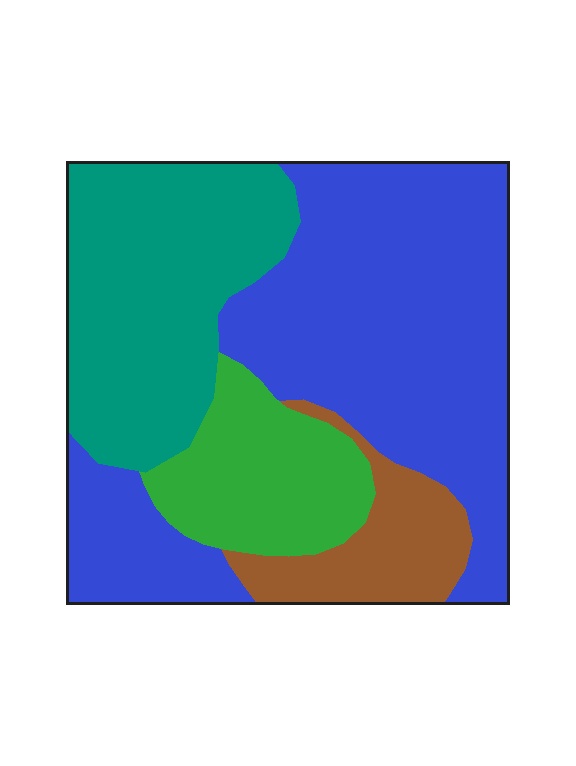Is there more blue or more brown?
Blue.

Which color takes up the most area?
Blue, at roughly 50%.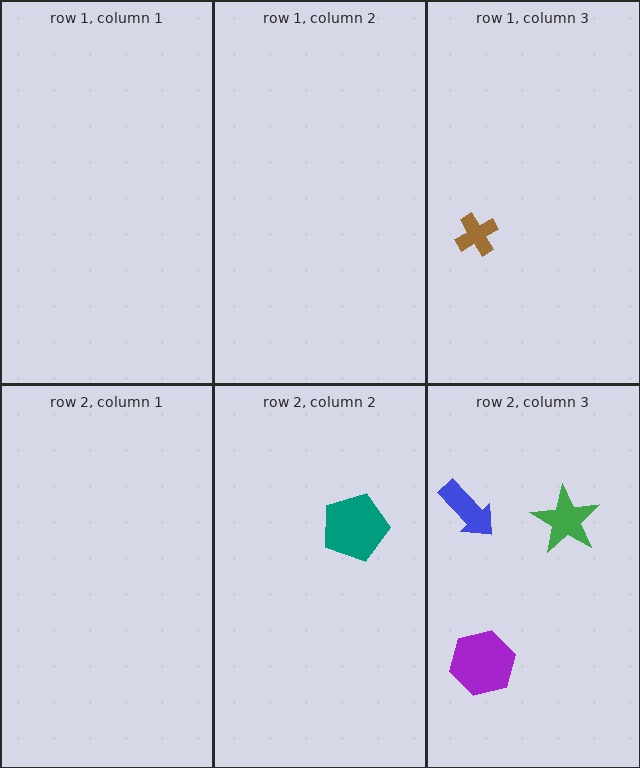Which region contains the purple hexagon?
The row 2, column 3 region.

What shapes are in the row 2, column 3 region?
The green star, the blue arrow, the purple hexagon.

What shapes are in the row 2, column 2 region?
The teal pentagon.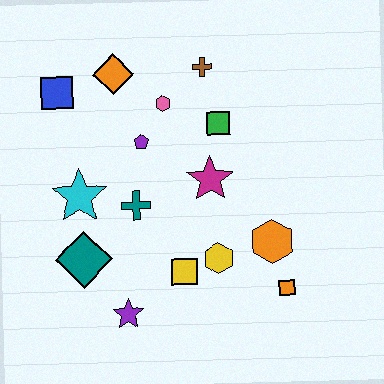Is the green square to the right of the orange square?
No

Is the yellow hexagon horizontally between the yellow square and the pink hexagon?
No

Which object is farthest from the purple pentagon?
The orange square is farthest from the purple pentagon.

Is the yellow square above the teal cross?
No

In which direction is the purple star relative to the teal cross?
The purple star is below the teal cross.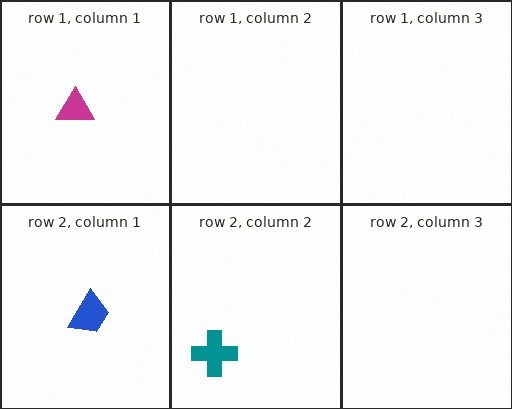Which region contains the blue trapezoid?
The row 2, column 1 region.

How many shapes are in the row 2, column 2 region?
1.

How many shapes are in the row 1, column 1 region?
1.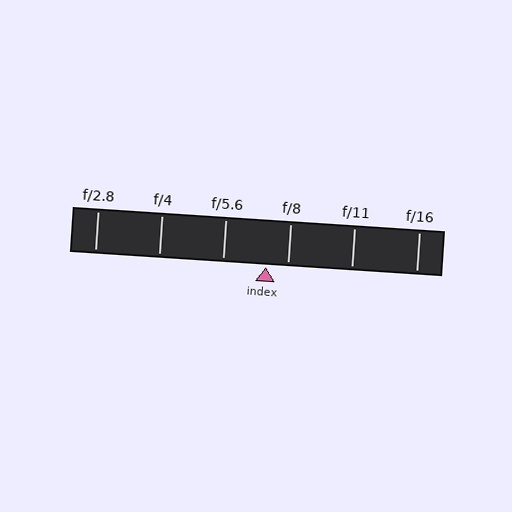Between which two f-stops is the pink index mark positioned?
The index mark is between f/5.6 and f/8.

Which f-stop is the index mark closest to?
The index mark is closest to f/8.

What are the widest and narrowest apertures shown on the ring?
The widest aperture shown is f/2.8 and the narrowest is f/16.